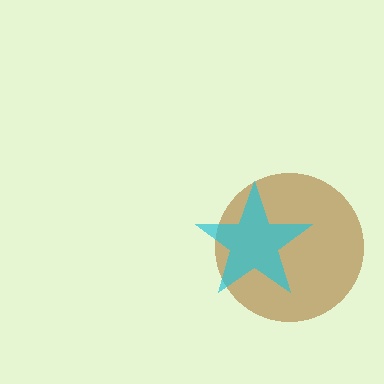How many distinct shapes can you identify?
There are 2 distinct shapes: a brown circle, a cyan star.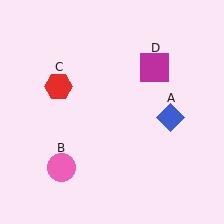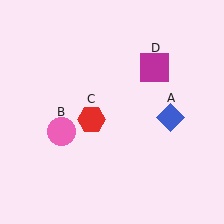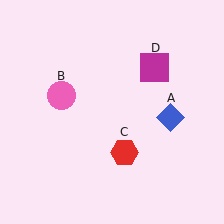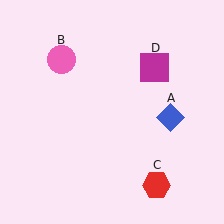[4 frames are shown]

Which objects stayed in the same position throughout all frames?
Blue diamond (object A) and magenta square (object D) remained stationary.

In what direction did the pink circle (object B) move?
The pink circle (object B) moved up.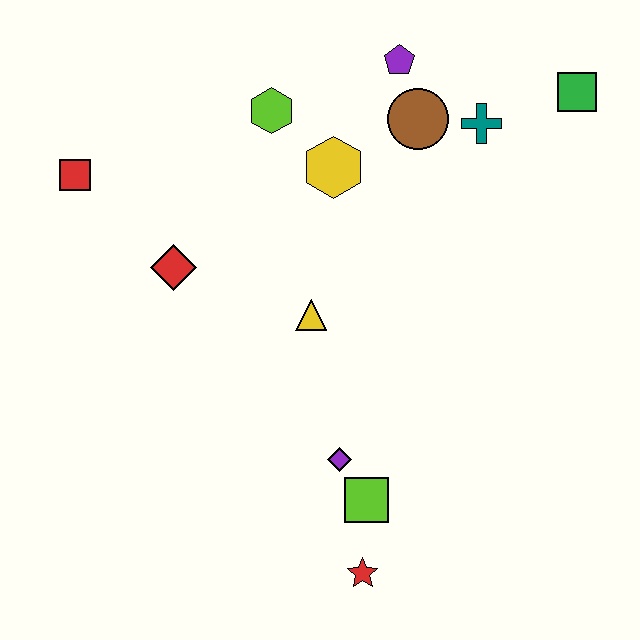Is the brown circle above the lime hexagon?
No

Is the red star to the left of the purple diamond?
No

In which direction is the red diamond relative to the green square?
The red diamond is to the left of the green square.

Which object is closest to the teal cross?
The brown circle is closest to the teal cross.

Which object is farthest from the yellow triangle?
The green square is farthest from the yellow triangle.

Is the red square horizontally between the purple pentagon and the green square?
No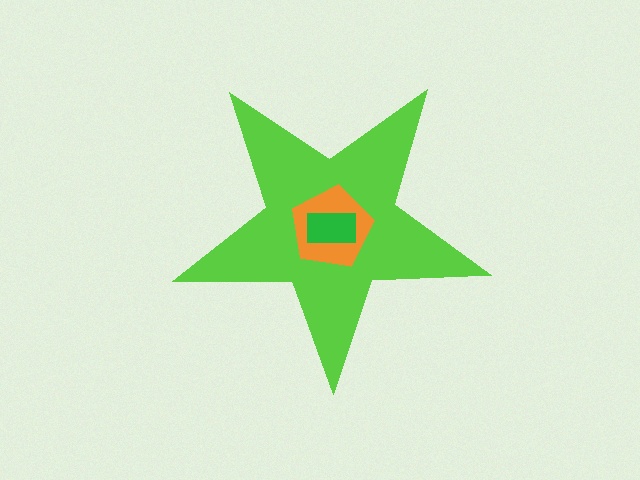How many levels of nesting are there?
3.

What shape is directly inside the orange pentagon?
The green rectangle.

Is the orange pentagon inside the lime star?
Yes.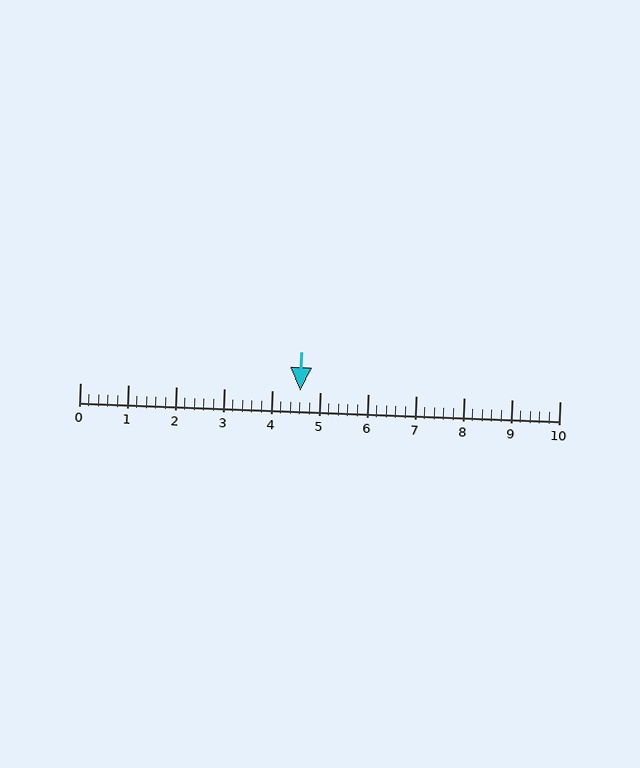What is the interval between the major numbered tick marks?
The major tick marks are spaced 1 units apart.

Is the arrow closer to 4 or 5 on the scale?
The arrow is closer to 5.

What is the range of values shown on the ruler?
The ruler shows values from 0 to 10.